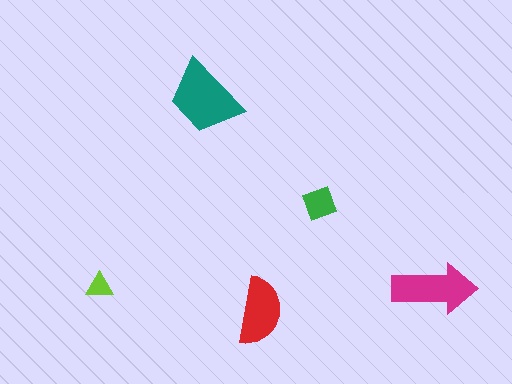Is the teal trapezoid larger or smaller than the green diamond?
Larger.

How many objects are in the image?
There are 5 objects in the image.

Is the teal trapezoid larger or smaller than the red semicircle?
Larger.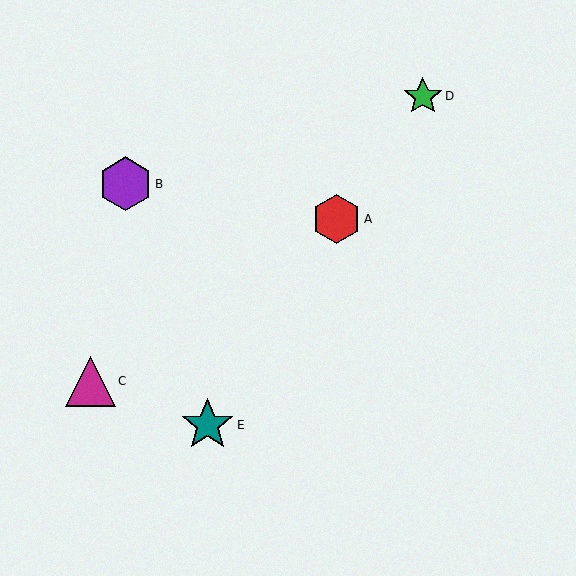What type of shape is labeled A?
Shape A is a red hexagon.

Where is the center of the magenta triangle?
The center of the magenta triangle is at (90, 381).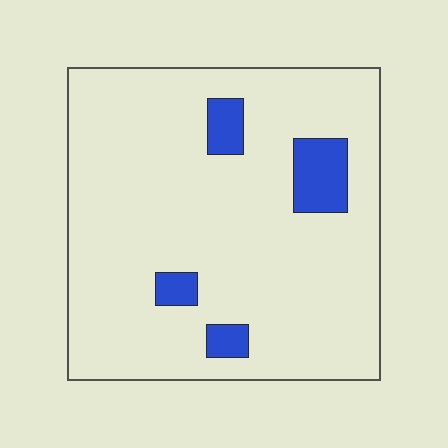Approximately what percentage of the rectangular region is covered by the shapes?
Approximately 10%.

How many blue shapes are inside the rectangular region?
4.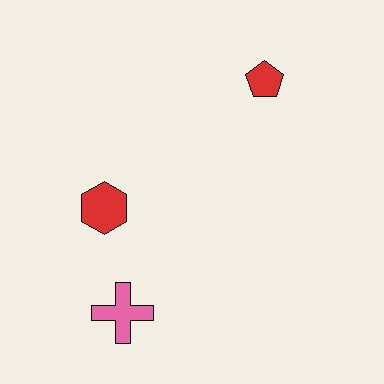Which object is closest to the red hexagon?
The pink cross is closest to the red hexagon.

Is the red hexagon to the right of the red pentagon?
No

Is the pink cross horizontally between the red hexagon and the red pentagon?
Yes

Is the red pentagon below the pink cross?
No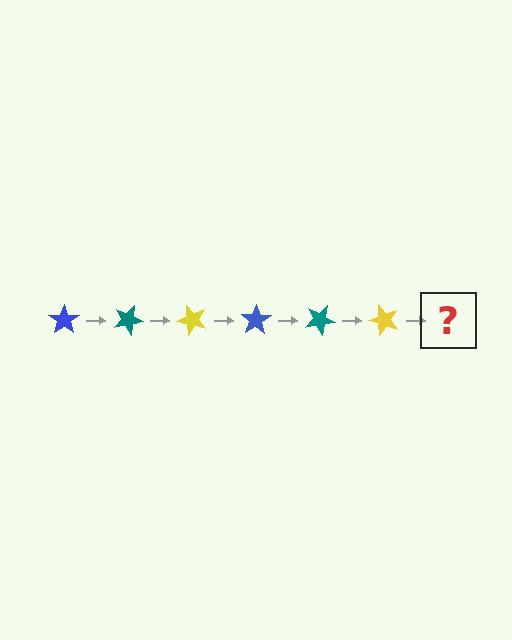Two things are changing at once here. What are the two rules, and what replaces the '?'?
The two rules are that it rotates 25 degrees each step and the color cycles through blue, teal, and yellow. The '?' should be a blue star, rotated 150 degrees from the start.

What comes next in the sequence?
The next element should be a blue star, rotated 150 degrees from the start.